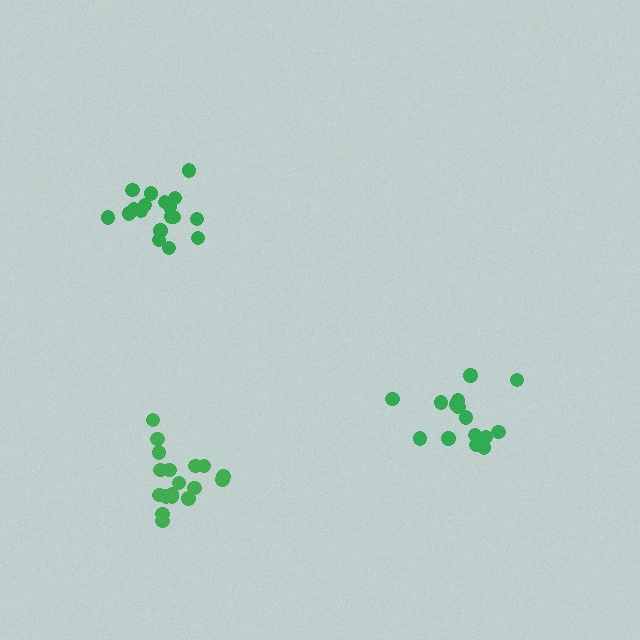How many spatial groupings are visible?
There are 3 spatial groupings.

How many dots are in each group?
Group 1: 18 dots, Group 2: 18 dots, Group 3: 16 dots (52 total).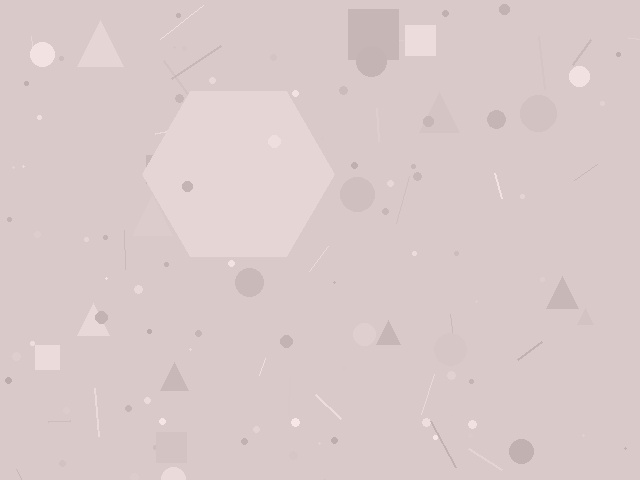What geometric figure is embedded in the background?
A hexagon is embedded in the background.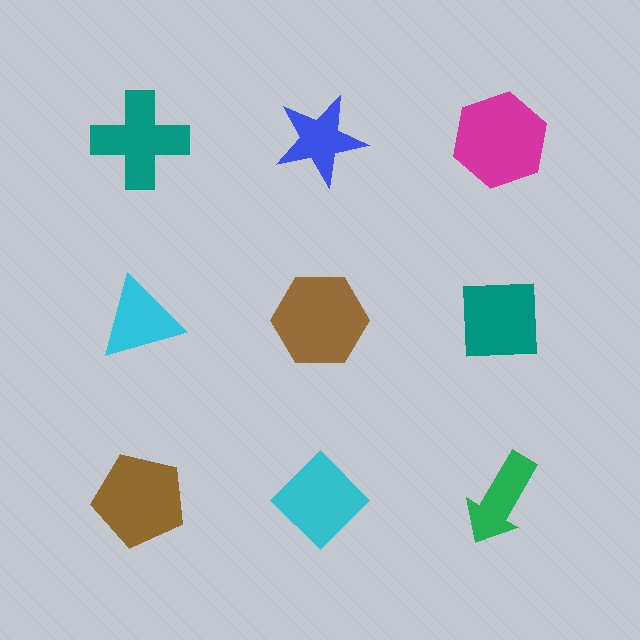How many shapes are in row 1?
3 shapes.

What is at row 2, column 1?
A cyan triangle.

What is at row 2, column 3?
A teal square.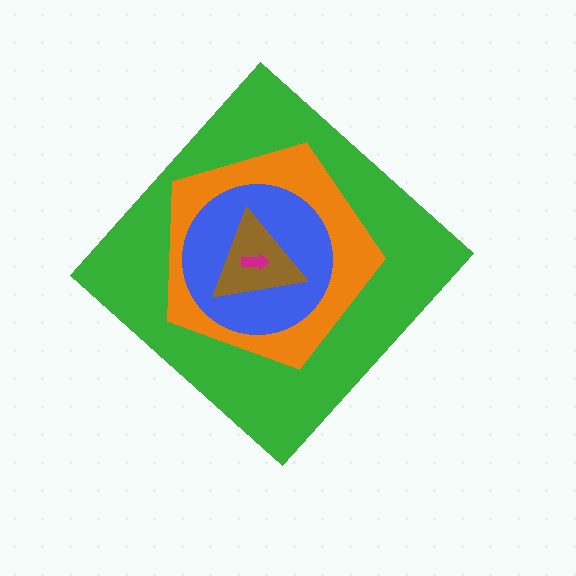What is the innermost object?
The magenta arrow.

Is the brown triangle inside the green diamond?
Yes.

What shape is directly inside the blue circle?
The brown triangle.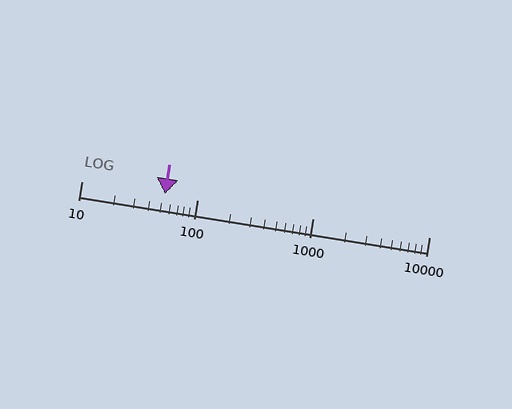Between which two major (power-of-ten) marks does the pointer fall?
The pointer is between 10 and 100.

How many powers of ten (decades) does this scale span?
The scale spans 3 decades, from 10 to 10000.